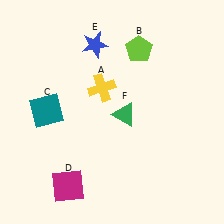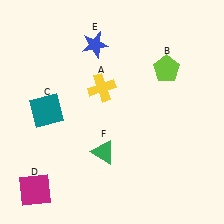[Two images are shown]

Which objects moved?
The objects that moved are: the lime pentagon (B), the magenta square (D), the green triangle (F).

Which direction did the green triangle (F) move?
The green triangle (F) moved down.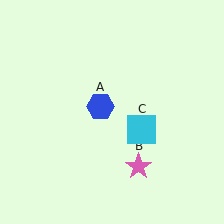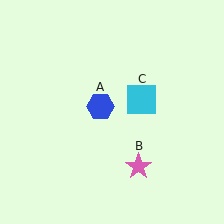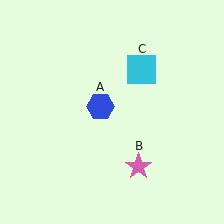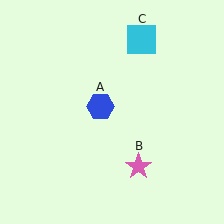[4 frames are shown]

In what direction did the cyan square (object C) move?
The cyan square (object C) moved up.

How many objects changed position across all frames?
1 object changed position: cyan square (object C).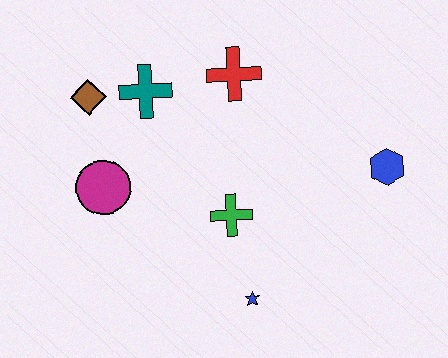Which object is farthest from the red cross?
The blue star is farthest from the red cross.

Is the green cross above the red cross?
No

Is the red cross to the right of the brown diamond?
Yes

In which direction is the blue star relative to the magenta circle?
The blue star is to the right of the magenta circle.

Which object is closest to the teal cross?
The brown diamond is closest to the teal cross.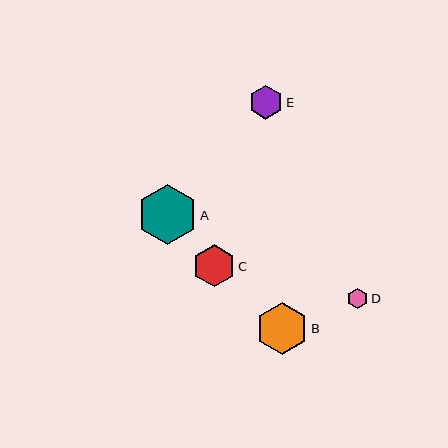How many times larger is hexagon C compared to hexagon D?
Hexagon C is approximately 2.1 times the size of hexagon D.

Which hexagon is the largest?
Hexagon A is the largest with a size of approximately 60 pixels.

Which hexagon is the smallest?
Hexagon D is the smallest with a size of approximately 20 pixels.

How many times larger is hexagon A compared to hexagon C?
Hexagon A is approximately 1.4 times the size of hexagon C.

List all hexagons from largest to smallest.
From largest to smallest: A, B, C, E, D.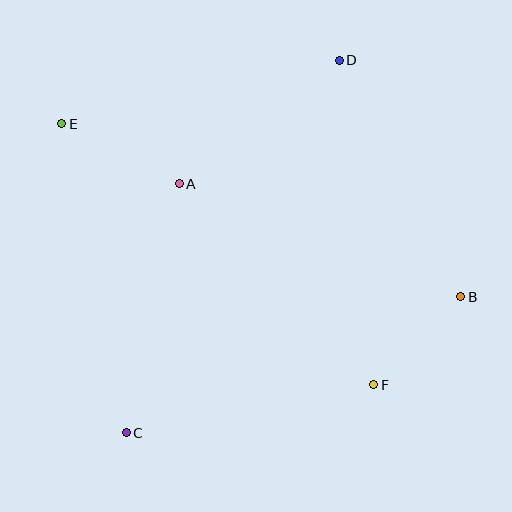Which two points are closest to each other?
Points B and F are closest to each other.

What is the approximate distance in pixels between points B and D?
The distance between B and D is approximately 266 pixels.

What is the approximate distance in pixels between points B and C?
The distance between B and C is approximately 361 pixels.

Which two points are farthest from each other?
Points B and E are farthest from each other.